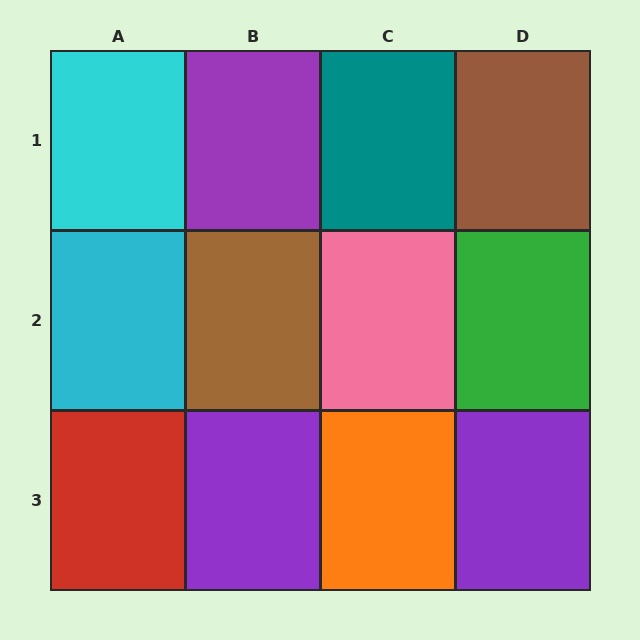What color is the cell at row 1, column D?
Brown.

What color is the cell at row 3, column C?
Orange.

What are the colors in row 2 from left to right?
Cyan, brown, pink, green.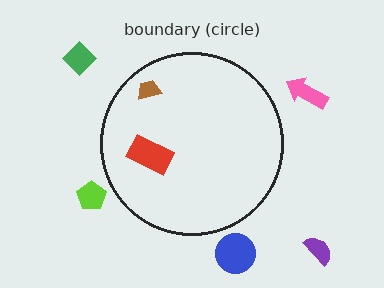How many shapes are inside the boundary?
2 inside, 5 outside.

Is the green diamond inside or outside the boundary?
Outside.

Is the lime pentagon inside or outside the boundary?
Outside.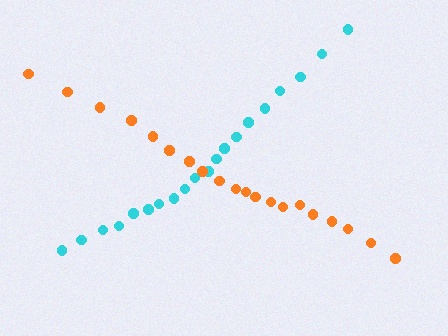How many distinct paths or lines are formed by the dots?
There are 2 distinct paths.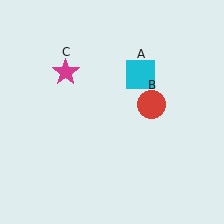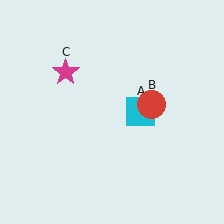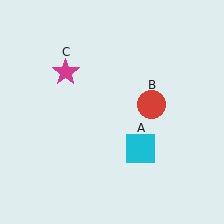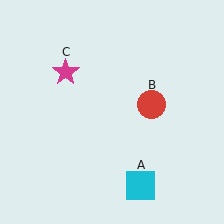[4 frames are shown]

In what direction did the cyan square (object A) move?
The cyan square (object A) moved down.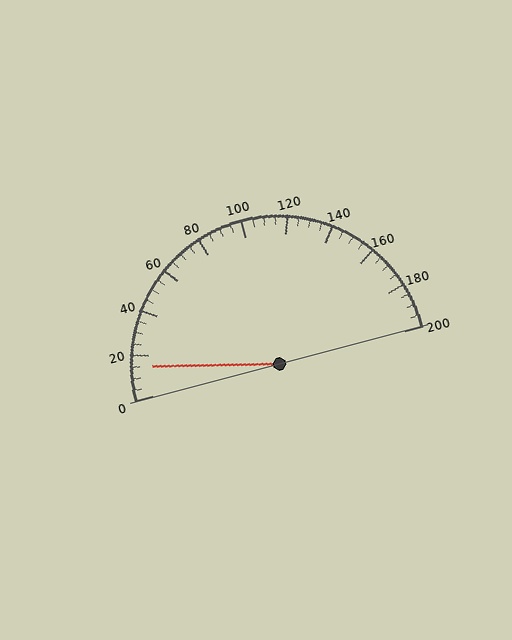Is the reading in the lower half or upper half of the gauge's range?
The reading is in the lower half of the range (0 to 200).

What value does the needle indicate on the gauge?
The needle indicates approximately 15.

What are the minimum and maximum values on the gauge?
The gauge ranges from 0 to 200.